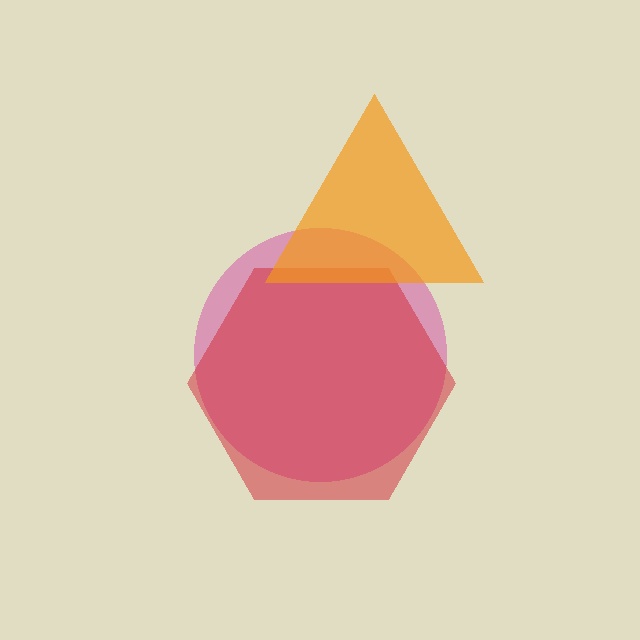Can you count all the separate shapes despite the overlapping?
Yes, there are 3 separate shapes.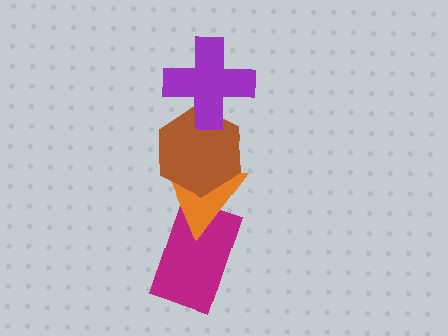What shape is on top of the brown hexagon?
The purple cross is on top of the brown hexagon.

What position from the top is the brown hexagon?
The brown hexagon is 2nd from the top.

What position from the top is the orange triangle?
The orange triangle is 3rd from the top.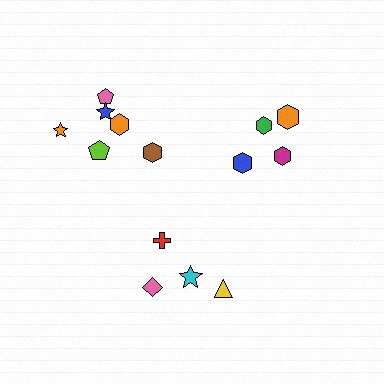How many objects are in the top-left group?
There are 6 objects.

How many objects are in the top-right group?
There are 4 objects.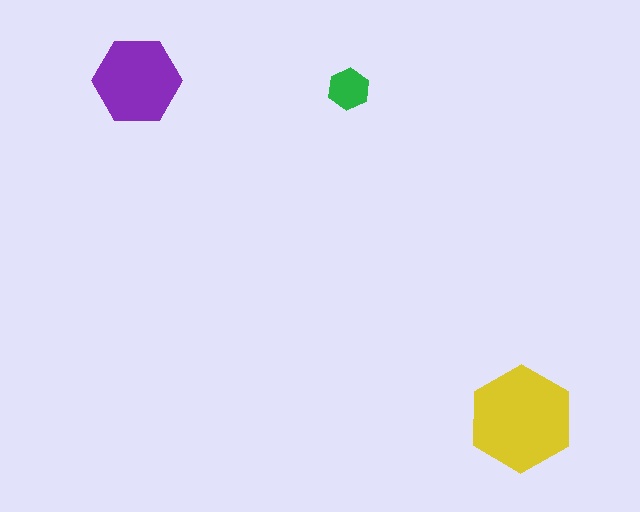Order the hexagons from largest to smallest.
the yellow one, the purple one, the green one.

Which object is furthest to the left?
The purple hexagon is leftmost.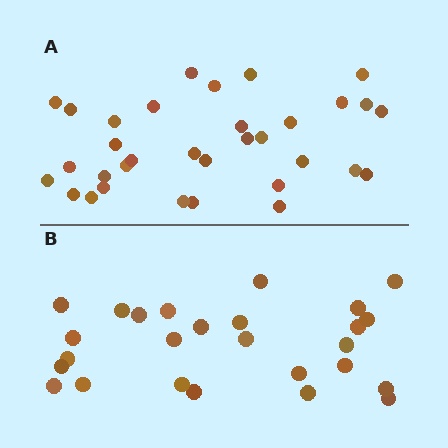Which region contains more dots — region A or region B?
Region A (the top region) has more dots.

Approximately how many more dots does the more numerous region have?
Region A has roughly 8 or so more dots than region B.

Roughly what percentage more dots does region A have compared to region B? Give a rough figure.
About 25% more.